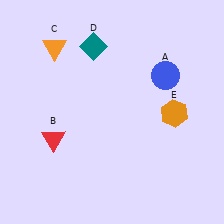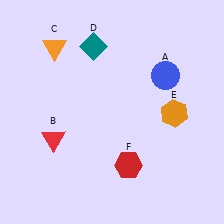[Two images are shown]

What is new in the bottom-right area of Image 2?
A red hexagon (F) was added in the bottom-right area of Image 2.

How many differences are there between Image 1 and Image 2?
There is 1 difference between the two images.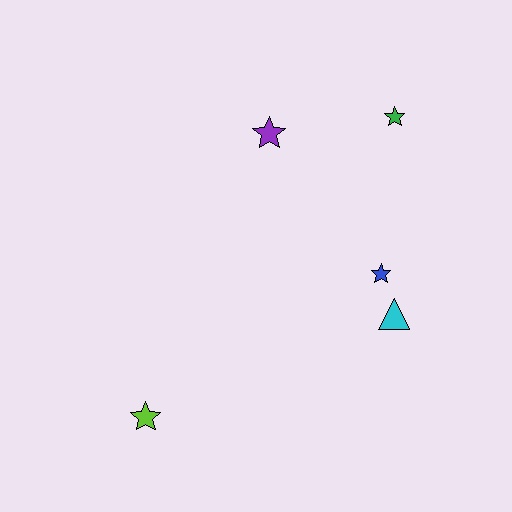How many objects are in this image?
There are 5 objects.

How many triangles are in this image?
There is 1 triangle.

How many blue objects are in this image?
There is 1 blue object.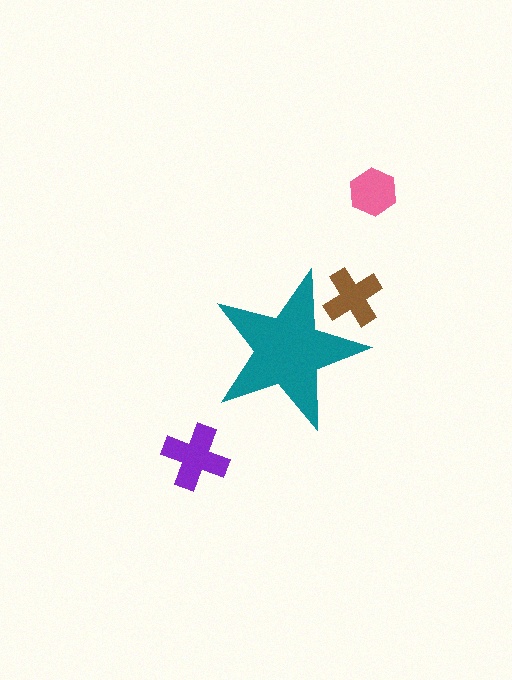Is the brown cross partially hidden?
Yes, the brown cross is partially hidden behind the teal star.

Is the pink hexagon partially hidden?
No, the pink hexagon is fully visible.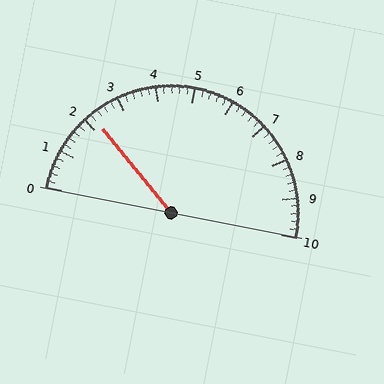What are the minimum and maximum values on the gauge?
The gauge ranges from 0 to 10.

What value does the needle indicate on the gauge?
The needle indicates approximately 2.2.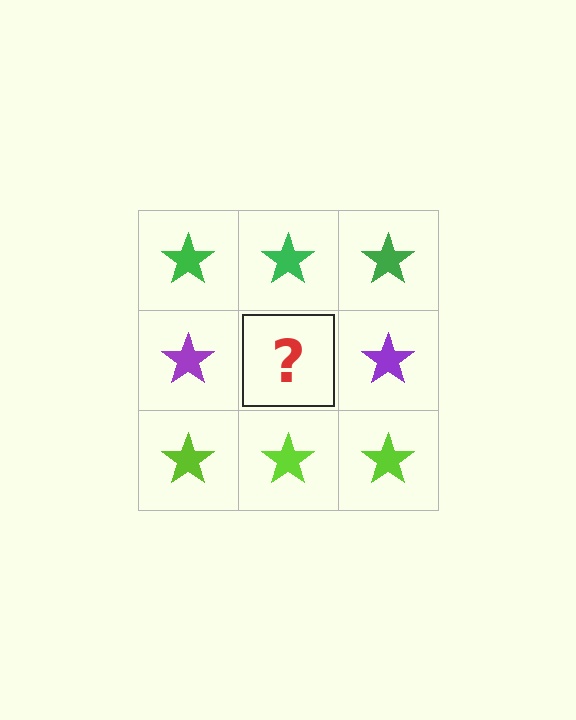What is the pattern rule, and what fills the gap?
The rule is that each row has a consistent color. The gap should be filled with a purple star.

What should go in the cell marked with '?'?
The missing cell should contain a purple star.